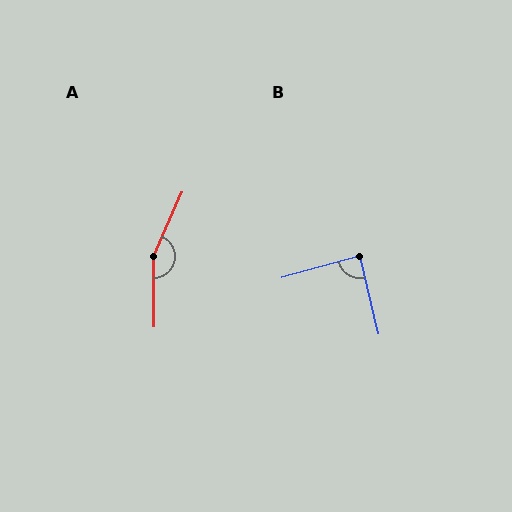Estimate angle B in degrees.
Approximately 88 degrees.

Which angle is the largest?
A, at approximately 156 degrees.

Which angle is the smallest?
B, at approximately 88 degrees.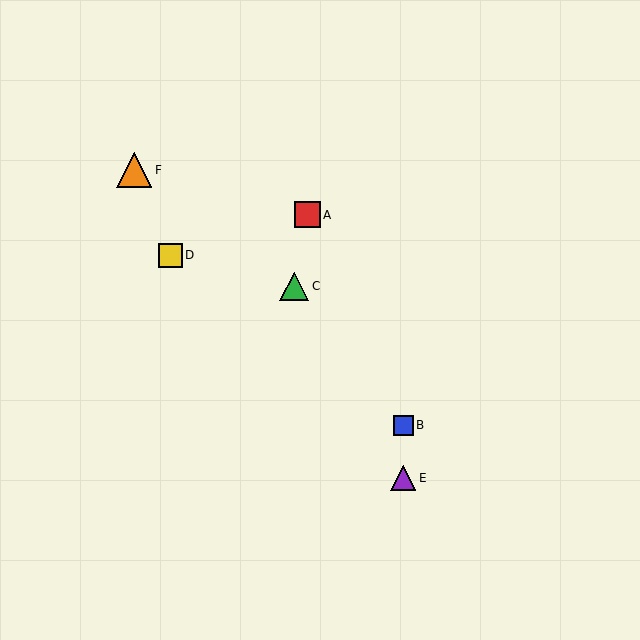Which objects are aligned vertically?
Objects B, E are aligned vertically.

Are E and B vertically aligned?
Yes, both are at x≈403.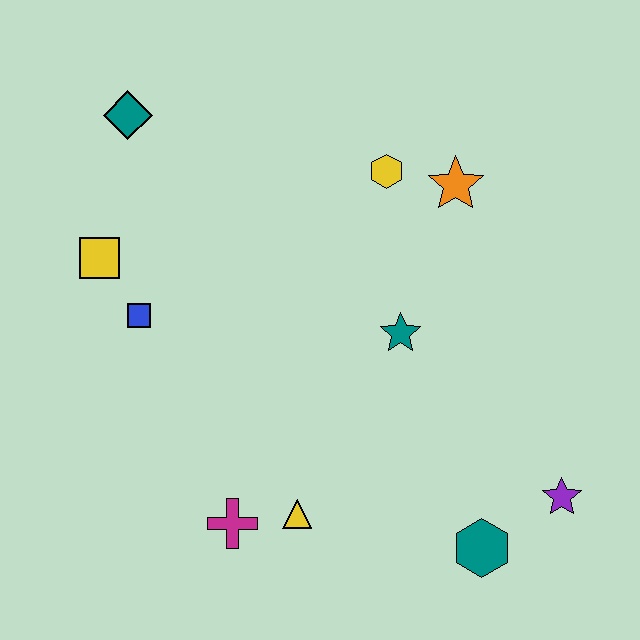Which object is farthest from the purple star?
The teal diamond is farthest from the purple star.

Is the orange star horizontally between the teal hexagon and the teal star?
Yes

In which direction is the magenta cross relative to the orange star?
The magenta cross is below the orange star.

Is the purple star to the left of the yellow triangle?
No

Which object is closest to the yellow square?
The blue square is closest to the yellow square.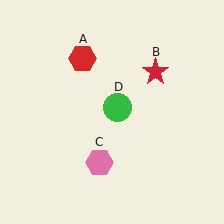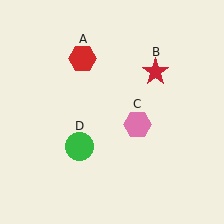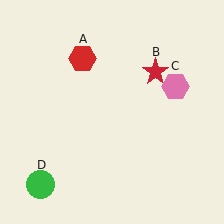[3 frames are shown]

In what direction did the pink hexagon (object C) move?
The pink hexagon (object C) moved up and to the right.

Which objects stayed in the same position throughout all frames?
Red hexagon (object A) and red star (object B) remained stationary.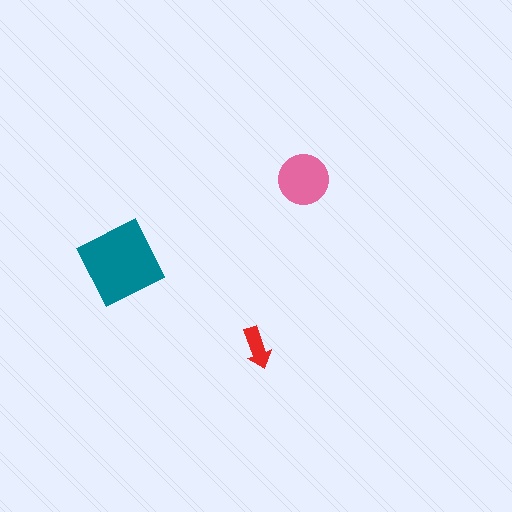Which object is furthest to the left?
The teal square is leftmost.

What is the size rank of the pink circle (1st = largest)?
2nd.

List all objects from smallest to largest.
The red arrow, the pink circle, the teal square.